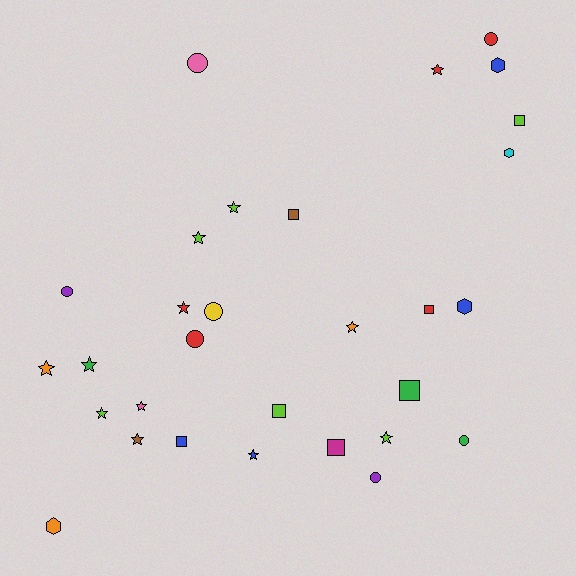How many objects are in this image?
There are 30 objects.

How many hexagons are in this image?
There are 4 hexagons.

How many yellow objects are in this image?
There is 1 yellow object.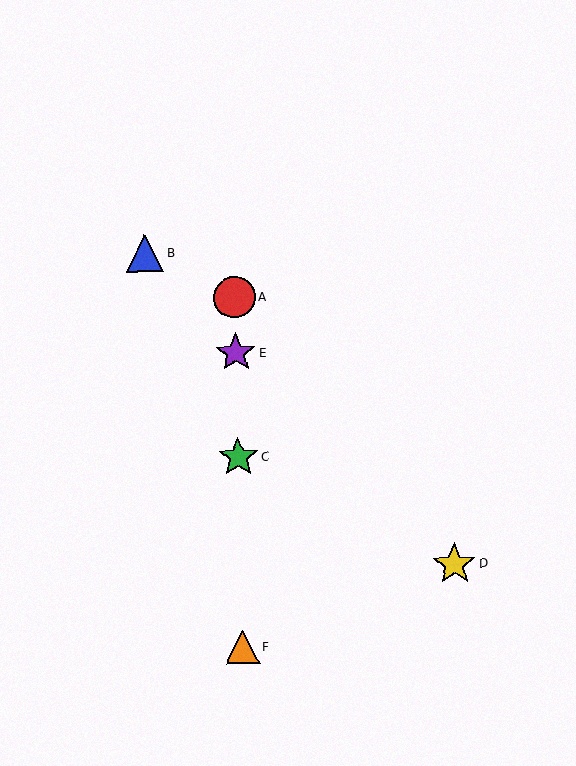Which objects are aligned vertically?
Objects A, C, E, F are aligned vertically.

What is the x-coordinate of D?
Object D is at x≈454.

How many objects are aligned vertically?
4 objects (A, C, E, F) are aligned vertically.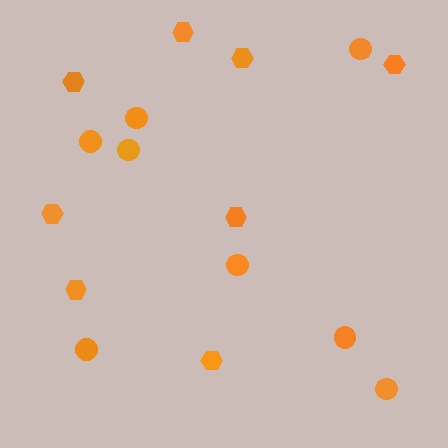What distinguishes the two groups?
There are 2 groups: one group of circles (8) and one group of hexagons (8).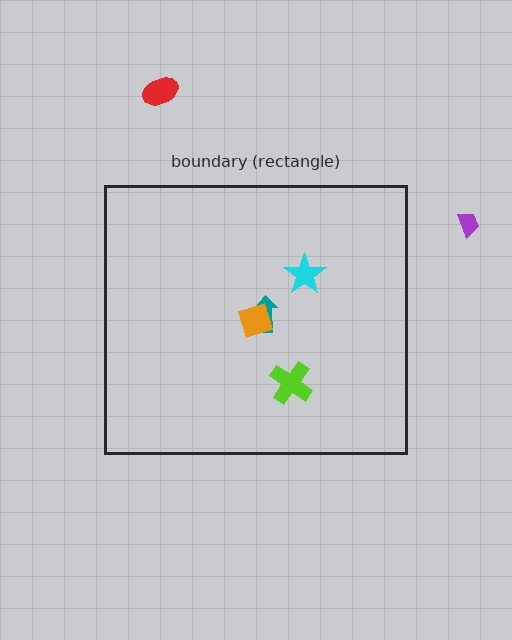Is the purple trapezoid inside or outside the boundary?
Outside.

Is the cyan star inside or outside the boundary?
Inside.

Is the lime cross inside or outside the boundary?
Inside.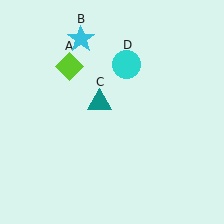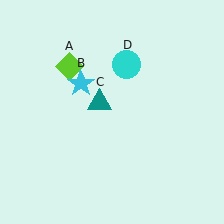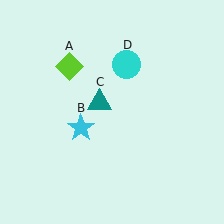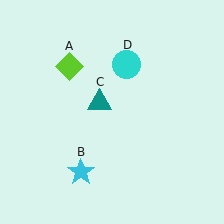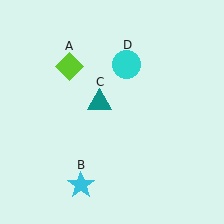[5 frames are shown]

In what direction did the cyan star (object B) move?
The cyan star (object B) moved down.